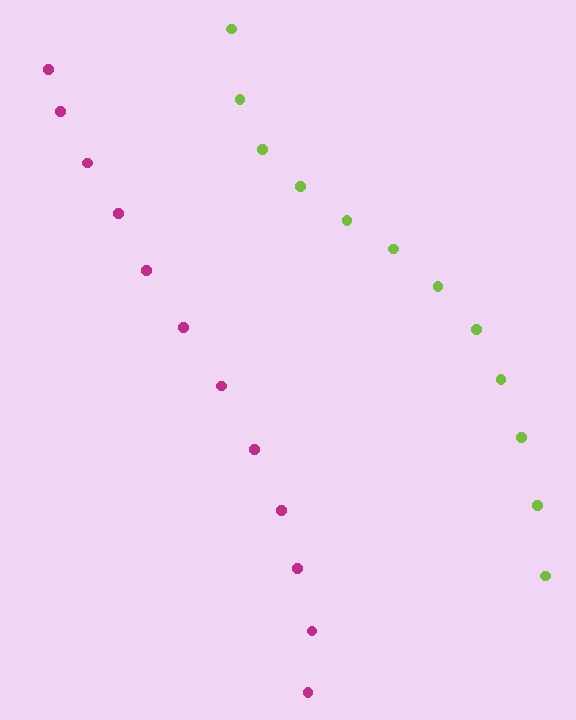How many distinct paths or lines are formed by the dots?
There are 2 distinct paths.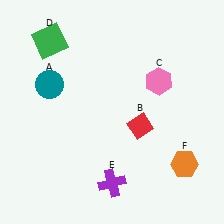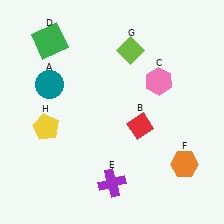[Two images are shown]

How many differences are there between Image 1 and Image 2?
There are 2 differences between the two images.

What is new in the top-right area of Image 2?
A lime diamond (G) was added in the top-right area of Image 2.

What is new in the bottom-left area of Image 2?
A yellow pentagon (H) was added in the bottom-left area of Image 2.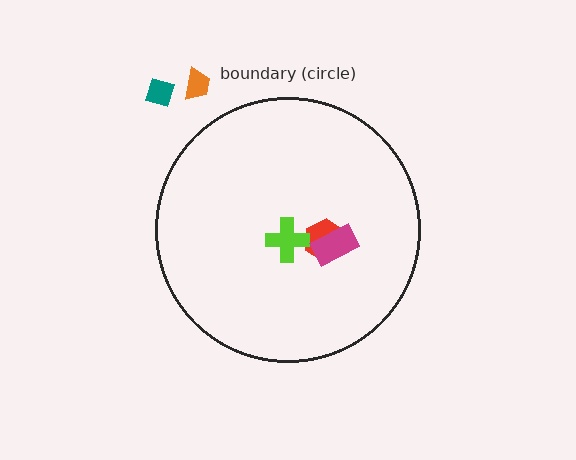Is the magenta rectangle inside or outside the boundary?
Inside.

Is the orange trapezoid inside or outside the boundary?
Outside.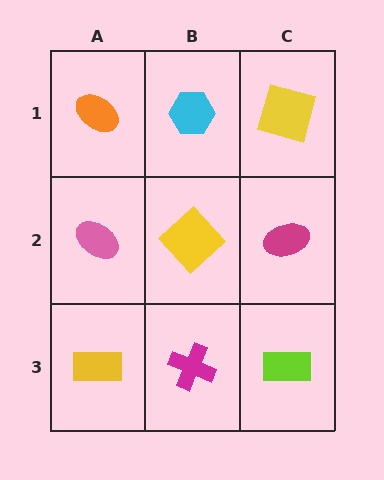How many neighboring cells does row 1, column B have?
3.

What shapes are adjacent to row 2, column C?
A yellow square (row 1, column C), a lime rectangle (row 3, column C), a yellow diamond (row 2, column B).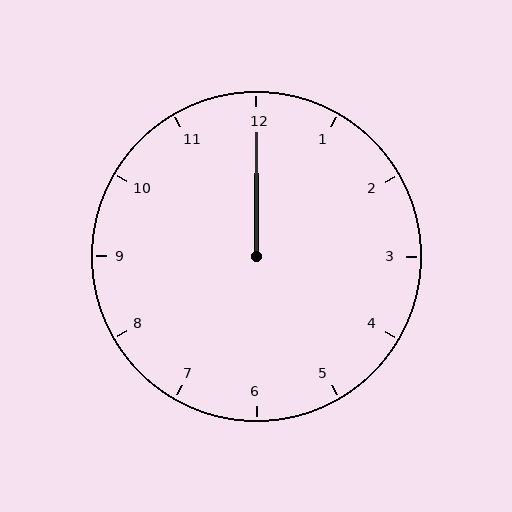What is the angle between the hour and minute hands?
Approximately 0 degrees.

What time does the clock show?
12:00.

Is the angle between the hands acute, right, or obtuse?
It is acute.